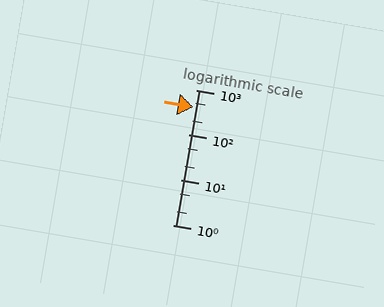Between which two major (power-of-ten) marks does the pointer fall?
The pointer is between 100 and 1000.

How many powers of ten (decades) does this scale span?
The scale spans 3 decades, from 1 to 1000.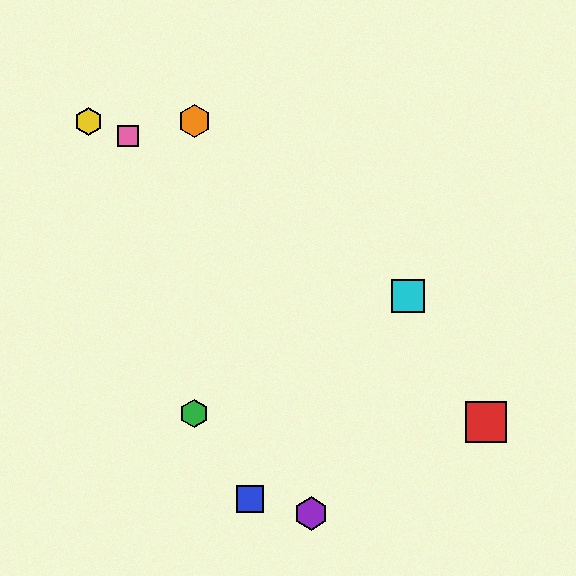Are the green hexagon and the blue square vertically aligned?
No, the green hexagon is at x≈194 and the blue square is at x≈250.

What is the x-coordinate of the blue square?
The blue square is at x≈250.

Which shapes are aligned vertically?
The green hexagon, the orange hexagon are aligned vertically.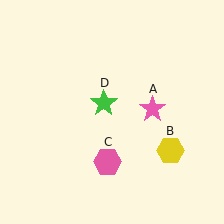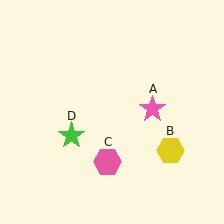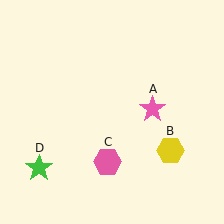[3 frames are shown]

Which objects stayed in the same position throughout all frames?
Pink star (object A) and yellow hexagon (object B) and pink hexagon (object C) remained stationary.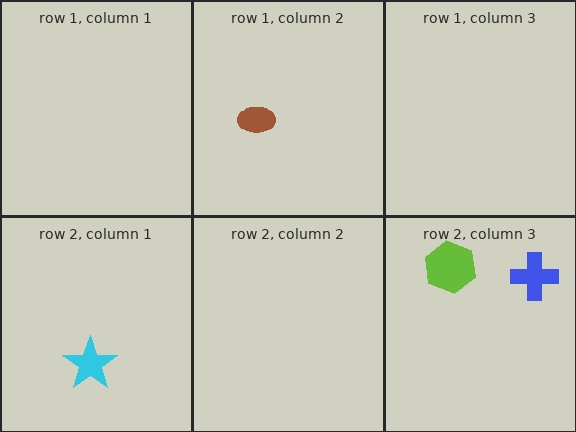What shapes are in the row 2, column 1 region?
The cyan star.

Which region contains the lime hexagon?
The row 2, column 3 region.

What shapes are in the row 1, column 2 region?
The brown ellipse.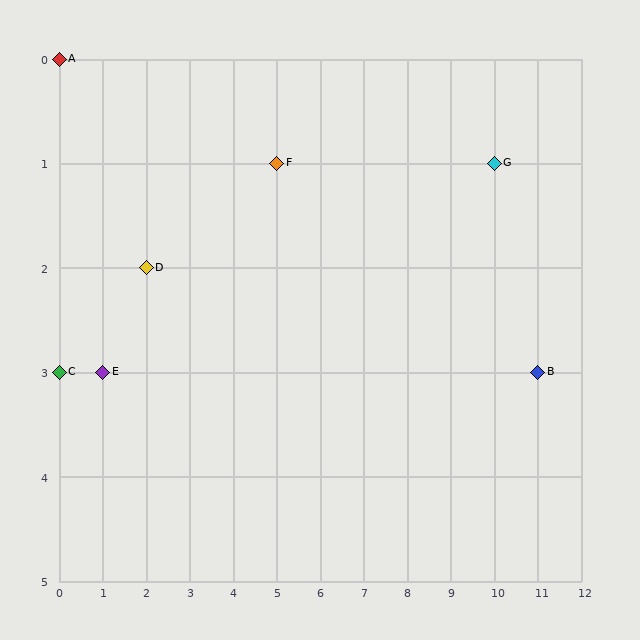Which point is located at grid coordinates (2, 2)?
Point D is at (2, 2).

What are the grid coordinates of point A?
Point A is at grid coordinates (0, 0).